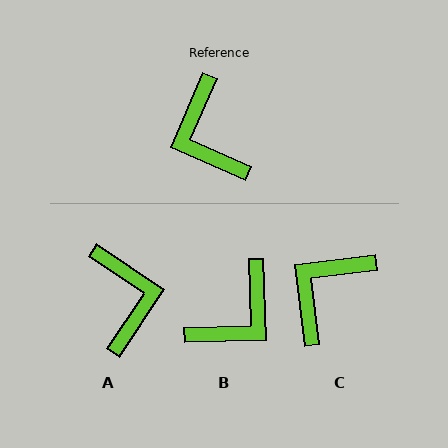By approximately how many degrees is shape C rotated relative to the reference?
Approximately 59 degrees clockwise.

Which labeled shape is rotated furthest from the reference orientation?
A, about 170 degrees away.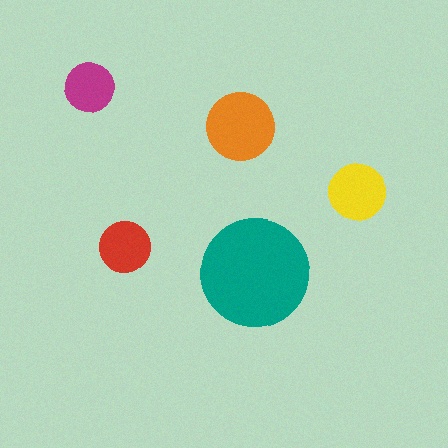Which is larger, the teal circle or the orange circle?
The teal one.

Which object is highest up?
The magenta circle is topmost.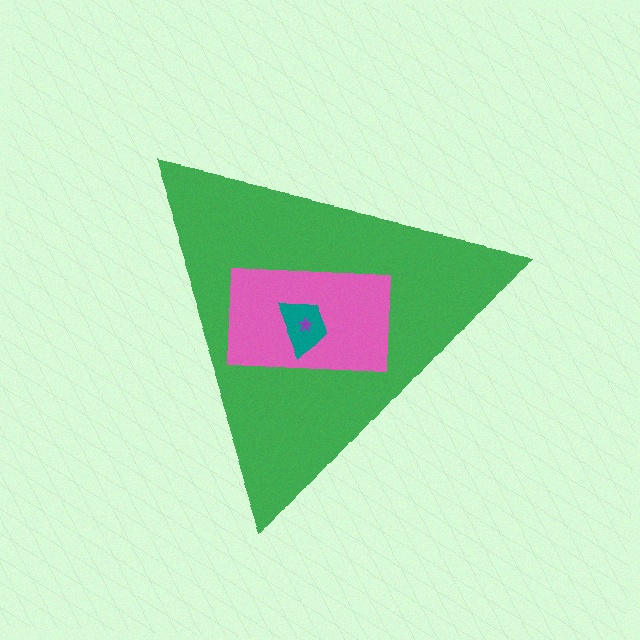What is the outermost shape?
The green triangle.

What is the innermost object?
The purple star.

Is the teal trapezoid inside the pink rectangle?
Yes.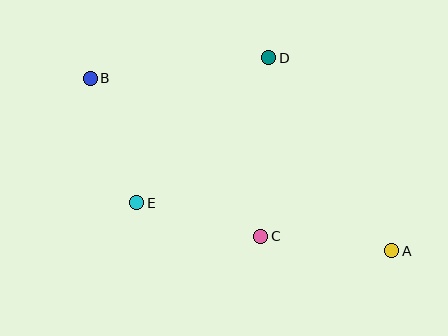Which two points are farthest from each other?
Points A and B are farthest from each other.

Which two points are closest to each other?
Points C and E are closest to each other.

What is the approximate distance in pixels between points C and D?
The distance between C and D is approximately 178 pixels.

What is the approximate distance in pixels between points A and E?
The distance between A and E is approximately 259 pixels.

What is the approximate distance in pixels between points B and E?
The distance between B and E is approximately 133 pixels.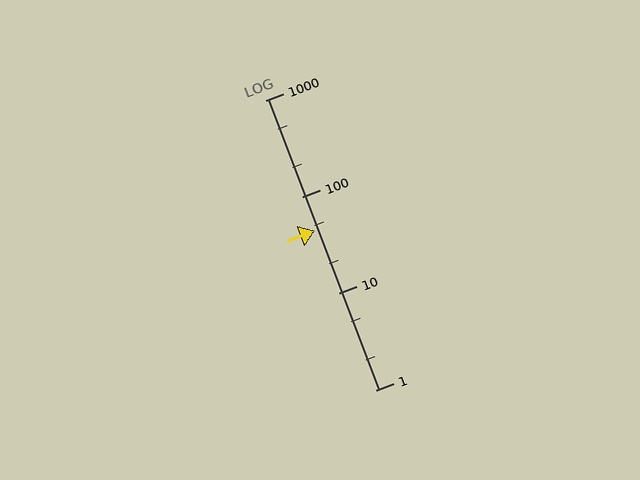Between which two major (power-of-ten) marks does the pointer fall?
The pointer is between 10 and 100.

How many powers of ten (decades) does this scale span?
The scale spans 3 decades, from 1 to 1000.